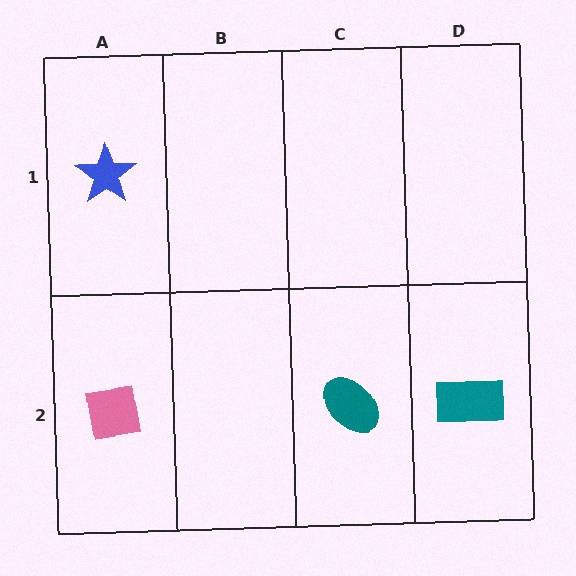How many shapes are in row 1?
1 shape.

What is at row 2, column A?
A pink square.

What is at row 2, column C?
A teal ellipse.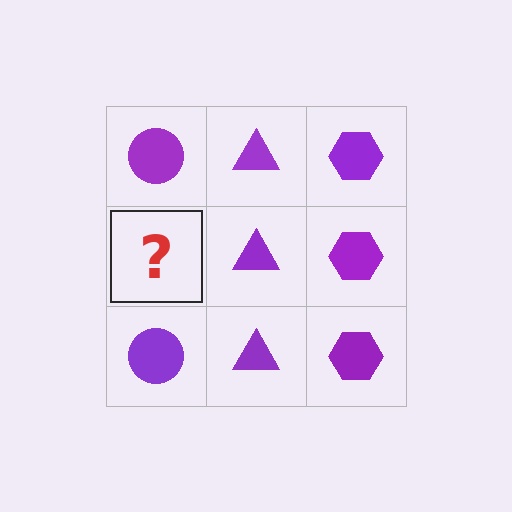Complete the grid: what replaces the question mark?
The question mark should be replaced with a purple circle.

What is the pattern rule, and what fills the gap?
The rule is that each column has a consistent shape. The gap should be filled with a purple circle.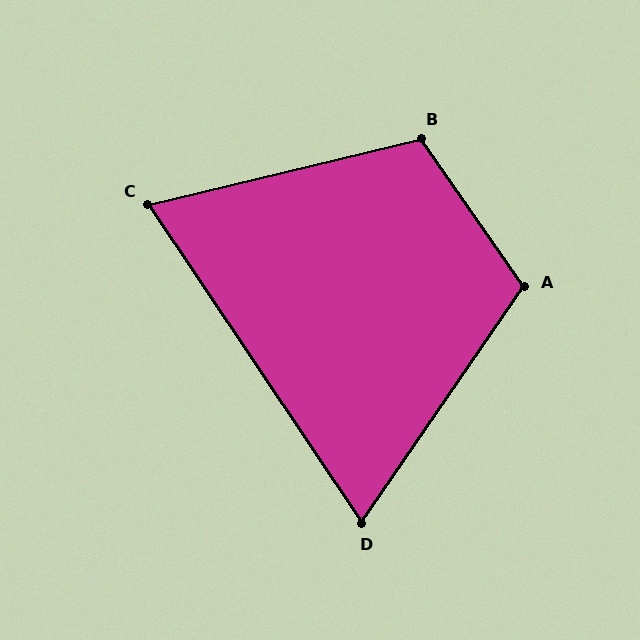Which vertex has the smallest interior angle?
D, at approximately 68 degrees.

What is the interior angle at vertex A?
Approximately 110 degrees (obtuse).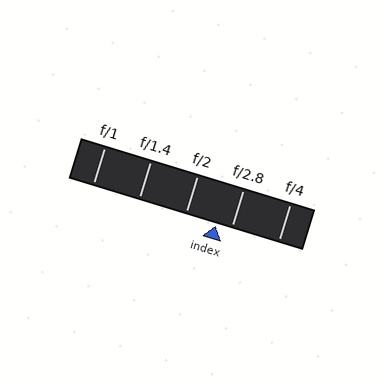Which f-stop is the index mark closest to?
The index mark is closest to f/2.8.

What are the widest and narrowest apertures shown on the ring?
The widest aperture shown is f/1 and the narrowest is f/4.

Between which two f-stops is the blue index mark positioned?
The index mark is between f/2 and f/2.8.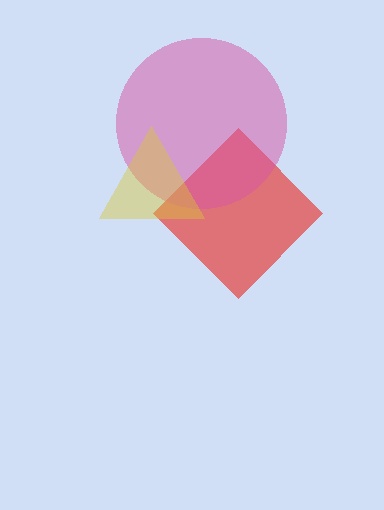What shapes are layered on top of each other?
The layered shapes are: a red diamond, a pink circle, a yellow triangle.